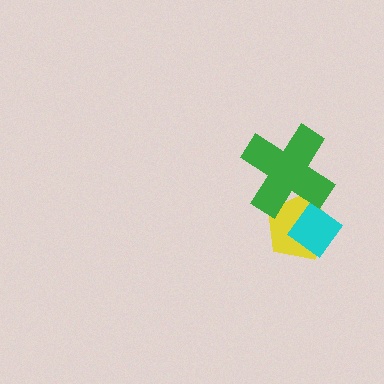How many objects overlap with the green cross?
2 objects overlap with the green cross.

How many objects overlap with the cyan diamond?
2 objects overlap with the cyan diamond.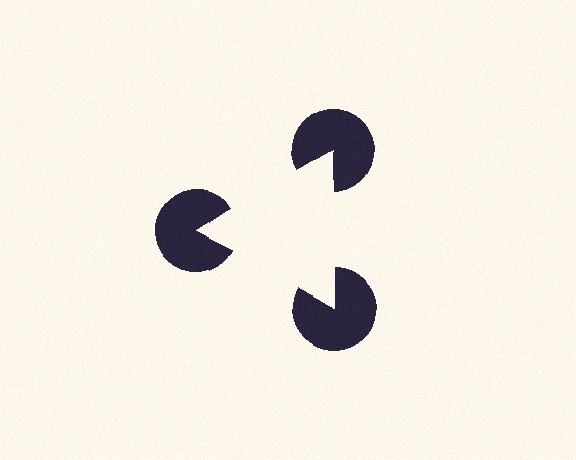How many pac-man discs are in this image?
There are 3 — one at each vertex of the illusory triangle.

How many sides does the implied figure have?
3 sides.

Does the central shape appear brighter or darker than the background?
It typically appears slightly brighter than the background, even though no actual brightness change is drawn.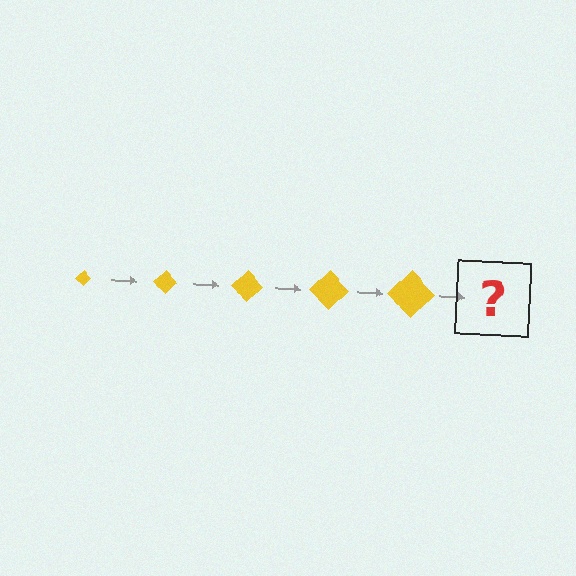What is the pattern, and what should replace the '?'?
The pattern is that the diamond gets progressively larger each step. The '?' should be a yellow diamond, larger than the previous one.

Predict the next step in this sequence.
The next step is a yellow diamond, larger than the previous one.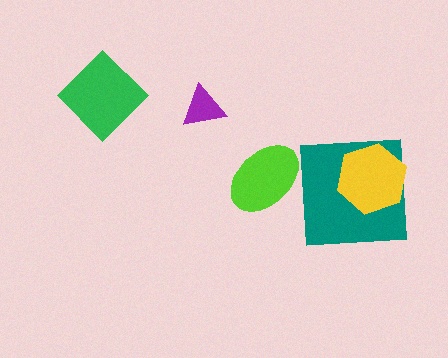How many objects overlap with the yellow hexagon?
1 object overlaps with the yellow hexagon.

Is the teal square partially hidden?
Yes, it is partially covered by another shape.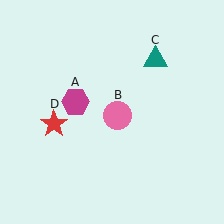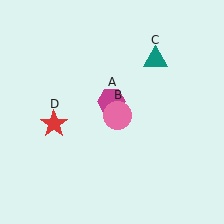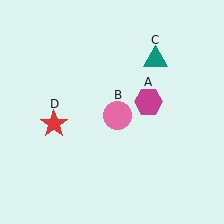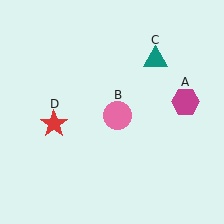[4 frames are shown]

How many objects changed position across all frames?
1 object changed position: magenta hexagon (object A).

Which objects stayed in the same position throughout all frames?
Pink circle (object B) and teal triangle (object C) and red star (object D) remained stationary.